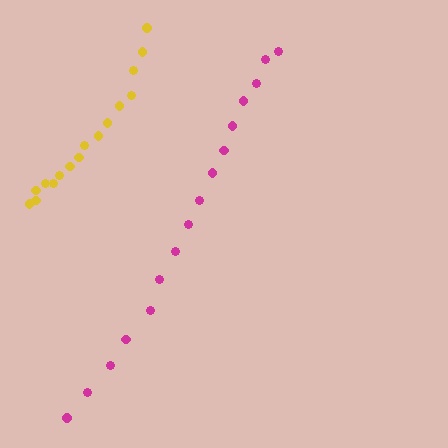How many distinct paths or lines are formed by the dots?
There are 2 distinct paths.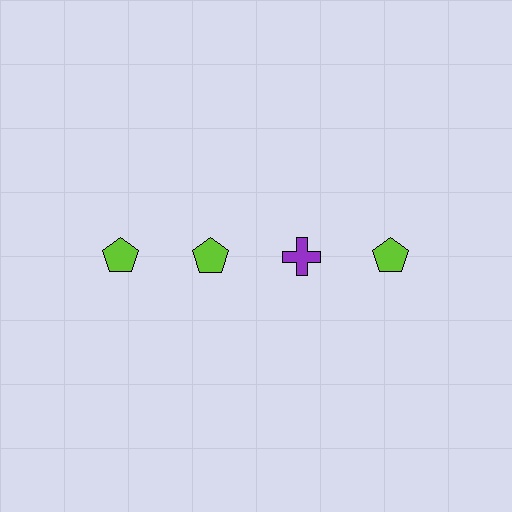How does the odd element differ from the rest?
It differs in both color (purple instead of lime) and shape (cross instead of pentagon).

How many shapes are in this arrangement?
There are 4 shapes arranged in a grid pattern.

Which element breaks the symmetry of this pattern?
The purple cross in the top row, center column breaks the symmetry. All other shapes are lime pentagons.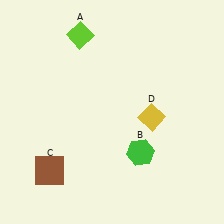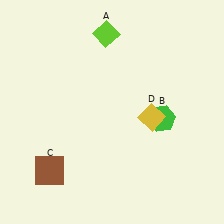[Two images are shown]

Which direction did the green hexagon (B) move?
The green hexagon (B) moved up.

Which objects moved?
The objects that moved are: the lime diamond (A), the green hexagon (B).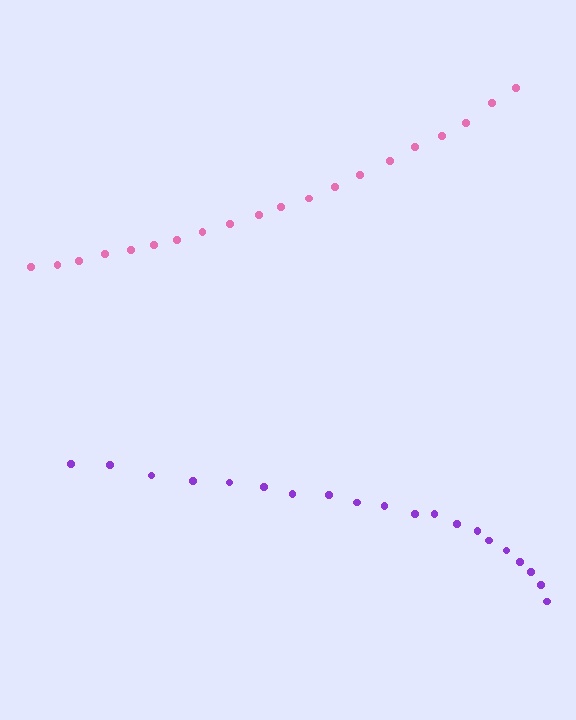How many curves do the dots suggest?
There are 2 distinct paths.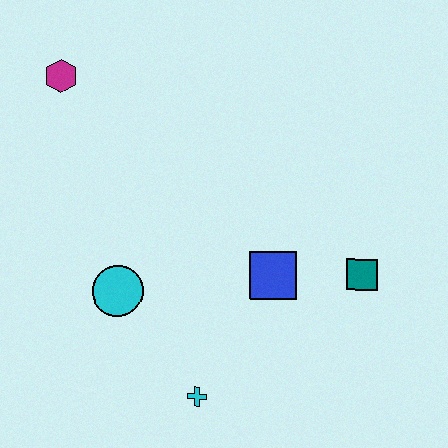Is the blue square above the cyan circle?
Yes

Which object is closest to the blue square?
The teal square is closest to the blue square.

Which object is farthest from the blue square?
The magenta hexagon is farthest from the blue square.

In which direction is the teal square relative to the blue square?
The teal square is to the right of the blue square.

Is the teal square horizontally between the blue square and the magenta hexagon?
No